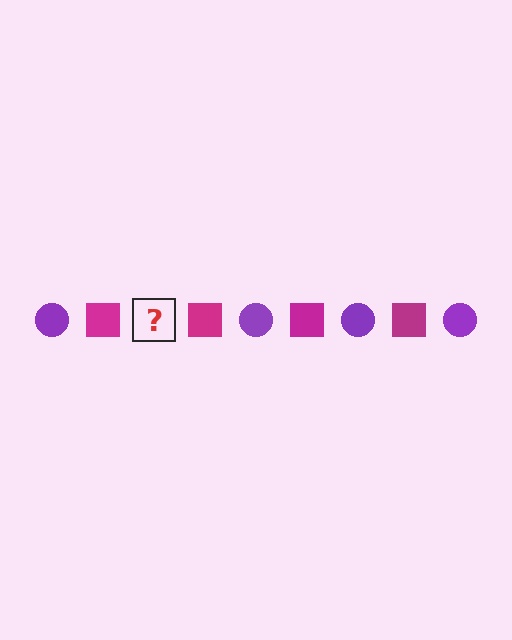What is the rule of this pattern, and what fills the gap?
The rule is that the pattern alternates between purple circle and magenta square. The gap should be filled with a purple circle.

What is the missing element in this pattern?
The missing element is a purple circle.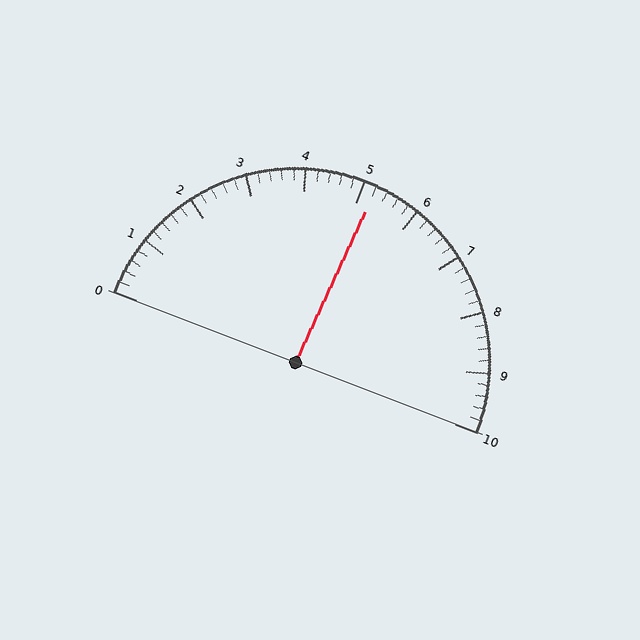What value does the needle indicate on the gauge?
The needle indicates approximately 5.2.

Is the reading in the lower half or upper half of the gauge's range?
The reading is in the upper half of the range (0 to 10).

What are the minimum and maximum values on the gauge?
The gauge ranges from 0 to 10.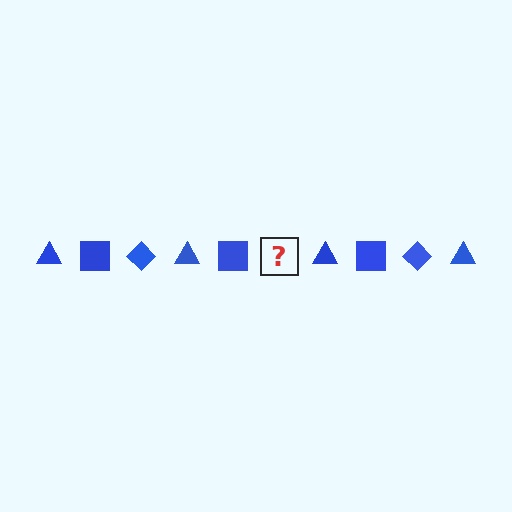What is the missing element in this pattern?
The missing element is a blue diamond.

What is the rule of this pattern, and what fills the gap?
The rule is that the pattern cycles through triangle, square, diamond shapes in blue. The gap should be filled with a blue diamond.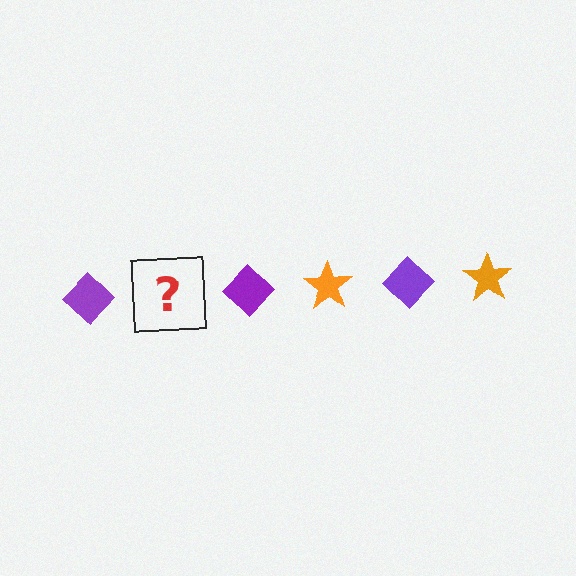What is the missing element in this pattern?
The missing element is an orange star.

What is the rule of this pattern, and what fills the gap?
The rule is that the pattern alternates between purple diamond and orange star. The gap should be filled with an orange star.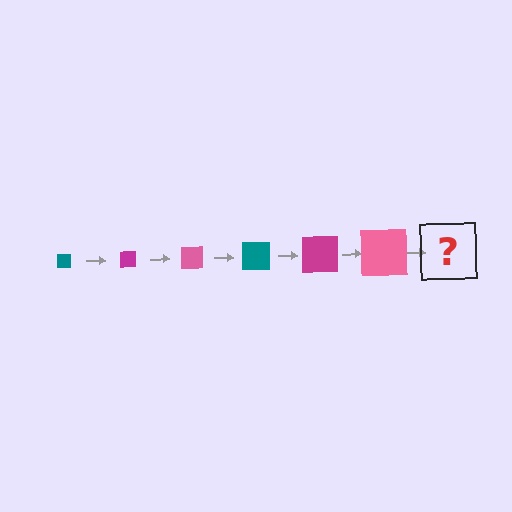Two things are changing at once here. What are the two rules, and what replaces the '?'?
The two rules are that the square grows larger each step and the color cycles through teal, magenta, and pink. The '?' should be a teal square, larger than the previous one.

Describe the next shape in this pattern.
It should be a teal square, larger than the previous one.